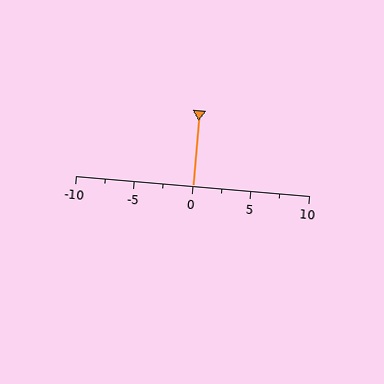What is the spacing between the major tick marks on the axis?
The major ticks are spaced 5 apart.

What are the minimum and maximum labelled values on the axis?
The axis runs from -10 to 10.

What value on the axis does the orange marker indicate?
The marker indicates approximately 0.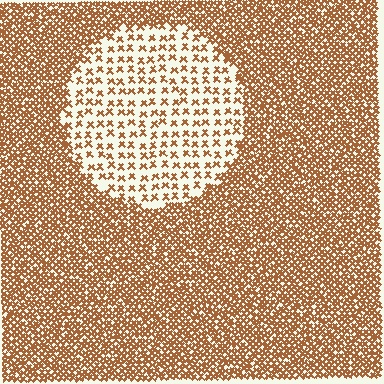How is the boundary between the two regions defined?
The boundary is defined by a change in element density (approximately 3.0x ratio). All elements are the same color, size, and shape.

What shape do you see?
I see a circle.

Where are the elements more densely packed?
The elements are more densely packed outside the circle boundary.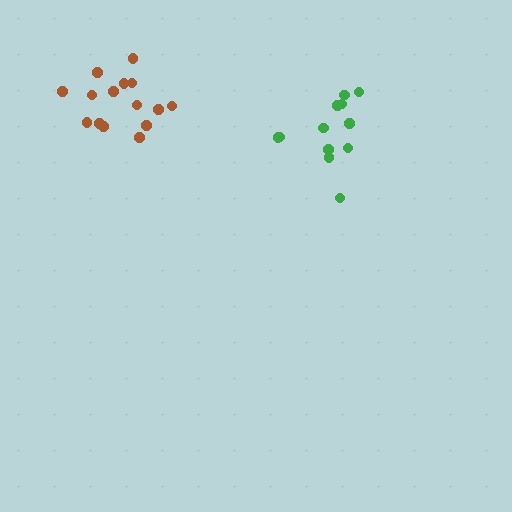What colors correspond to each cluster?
The clusters are colored: brown, green.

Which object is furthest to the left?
The brown cluster is leftmost.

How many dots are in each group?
Group 1: 15 dots, Group 2: 12 dots (27 total).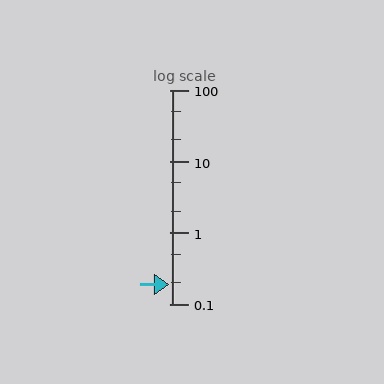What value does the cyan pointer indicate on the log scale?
The pointer indicates approximately 0.19.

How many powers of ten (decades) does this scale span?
The scale spans 3 decades, from 0.1 to 100.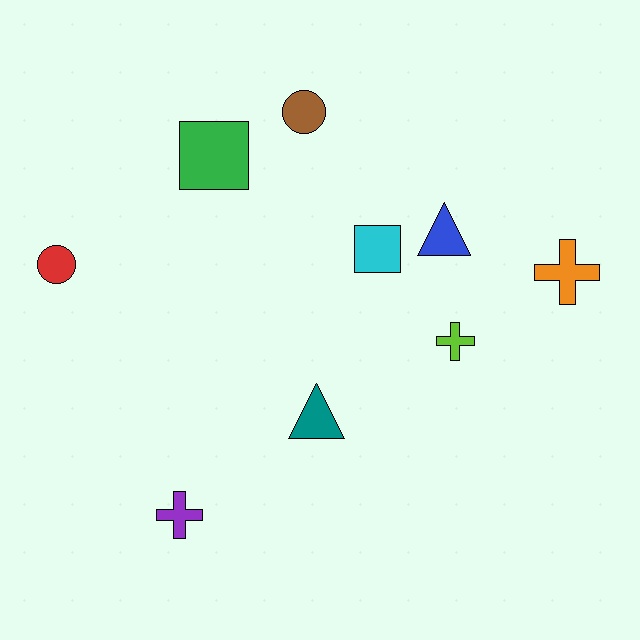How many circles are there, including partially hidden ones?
There are 2 circles.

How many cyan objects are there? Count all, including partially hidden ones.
There is 1 cyan object.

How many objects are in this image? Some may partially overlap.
There are 9 objects.